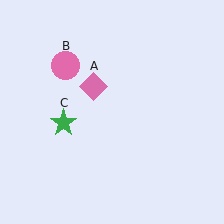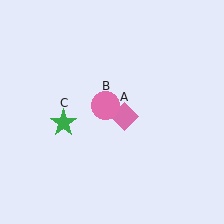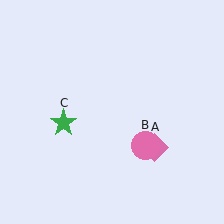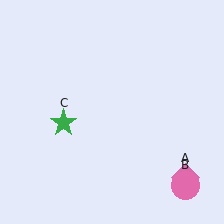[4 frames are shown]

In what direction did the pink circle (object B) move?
The pink circle (object B) moved down and to the right.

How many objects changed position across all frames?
2 objects changed position: pink diamond (object A), pink circle (object B).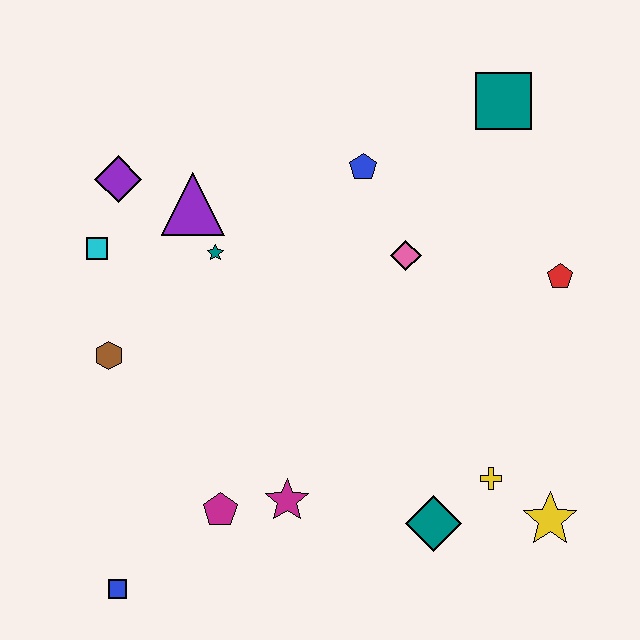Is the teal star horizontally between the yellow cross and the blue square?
Yes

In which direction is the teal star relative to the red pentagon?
The teal star is to the left of the red pentagon.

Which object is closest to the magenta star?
The magenta pentagon is closest to the magenta star.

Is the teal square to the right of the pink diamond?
Yes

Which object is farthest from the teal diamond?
The purple diamond is farthest from the teal diamond.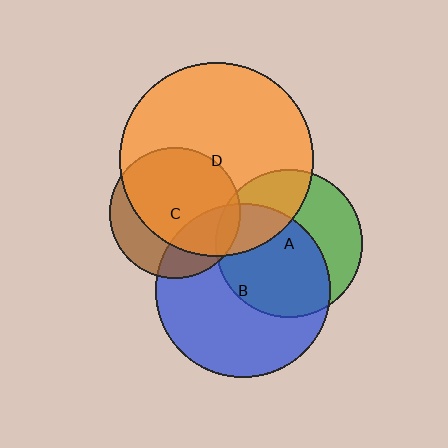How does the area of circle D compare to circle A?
Approximately 1.7 times.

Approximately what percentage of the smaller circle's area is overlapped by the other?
Approximately 30%.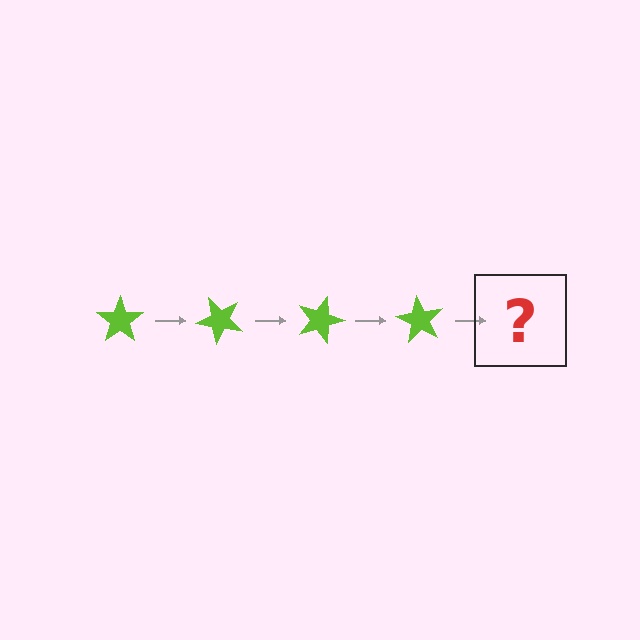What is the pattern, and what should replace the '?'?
The pattern is that the star rotates 45 degrees each step. The '?' should be a lime star rotated 180 degrees.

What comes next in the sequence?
The next element should be a lime star rotated 180 degrees.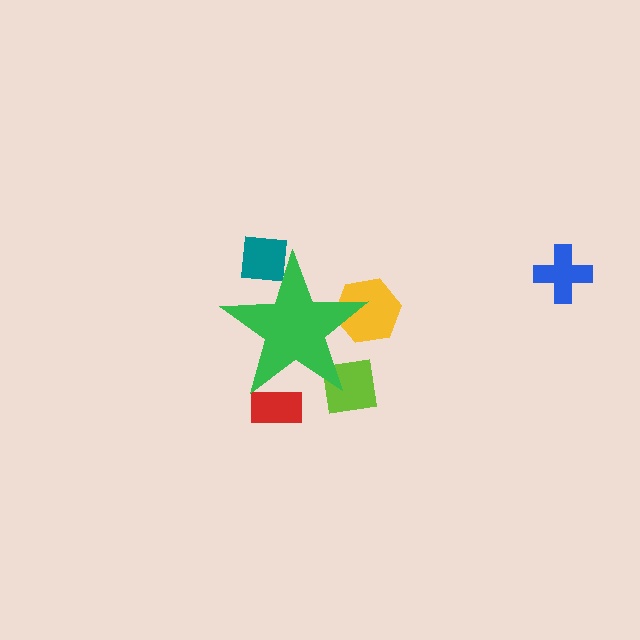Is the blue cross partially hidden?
No, the blue cross is fully visible.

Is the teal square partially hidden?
Yes, the teal square is partially hidden behind the green star.